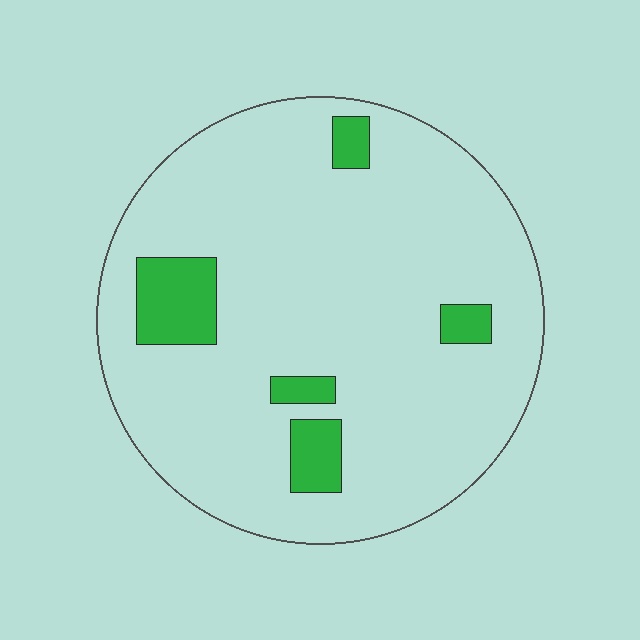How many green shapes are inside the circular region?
5.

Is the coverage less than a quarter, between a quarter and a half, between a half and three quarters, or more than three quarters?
Less than a quarter.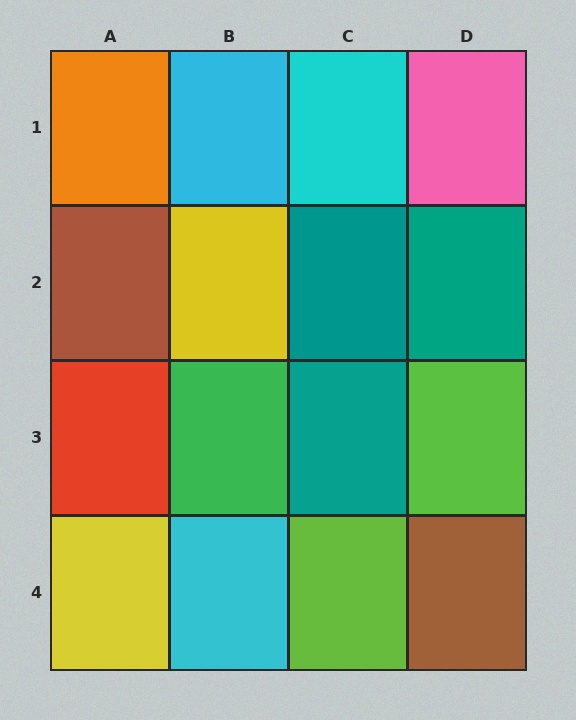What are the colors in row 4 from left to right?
Yellow, cyan, lime, brown.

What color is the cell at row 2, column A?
Brown.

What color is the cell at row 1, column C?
Cyan.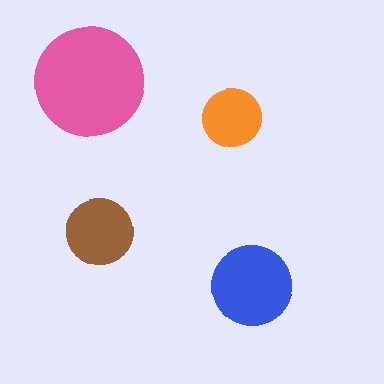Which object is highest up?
The pink circle is topmost.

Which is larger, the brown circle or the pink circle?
The pink one.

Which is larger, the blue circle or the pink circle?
The pink one.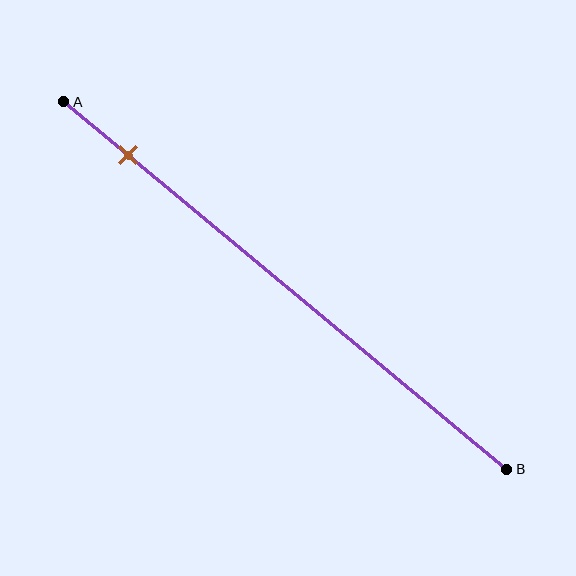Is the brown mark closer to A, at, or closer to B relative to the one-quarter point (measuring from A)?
The brown mark is closer to point A than the one-quarter point of segment AB.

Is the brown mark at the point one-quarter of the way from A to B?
No, the mark is at about 15% from A, not at the 25% one-quarter point.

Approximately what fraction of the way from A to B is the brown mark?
The brown mark is approximately 15% of the way from A to B.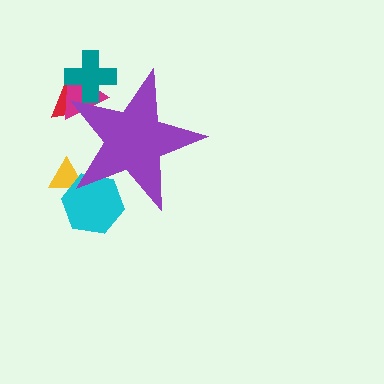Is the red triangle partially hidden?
Yes, the red triangle is partially hidden behind the purple star.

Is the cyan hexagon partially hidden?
Yes, the cyan hexagon is partially hidden behind the purple star.